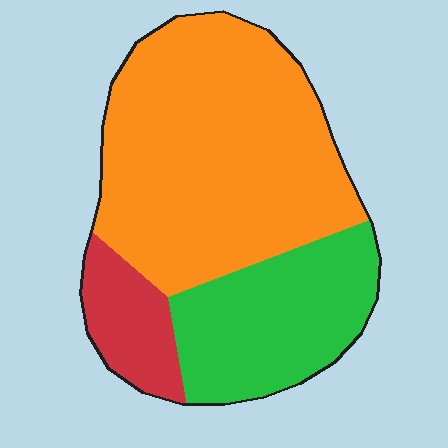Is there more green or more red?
Green.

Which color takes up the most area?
Orange, at roughly 60%.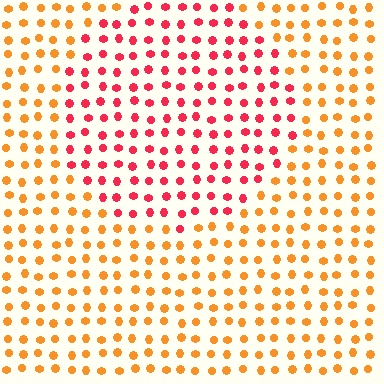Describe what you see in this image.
The image is filled with small orange elements in a uniform arrangement. A circle-shaped region is visible where the elements are tinted to a slightly different hue, forming a subtle color boundary.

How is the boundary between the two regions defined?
The boundary is defined purely by a slight shift in hue (about 43 degrees). Spacing, size, and orientation are identical on both sides.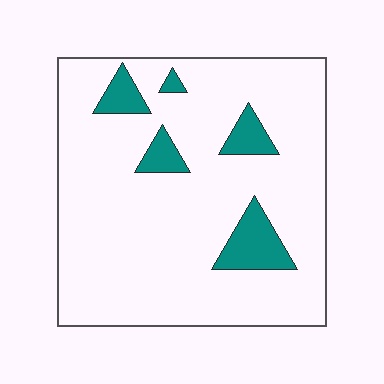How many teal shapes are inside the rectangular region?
5.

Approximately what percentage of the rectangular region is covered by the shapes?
Approximately 10%.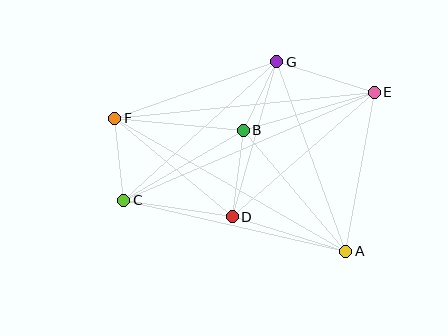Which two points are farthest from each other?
Points C and E are farthest from each other.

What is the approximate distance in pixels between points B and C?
The distance between B and C is approximately 138 pixels.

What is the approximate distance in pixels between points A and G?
The distance between A and G is approximately 202 pixels.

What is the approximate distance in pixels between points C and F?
The distance between C and F is approximately 82 pixels.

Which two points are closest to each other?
Points B and G are closest to each other.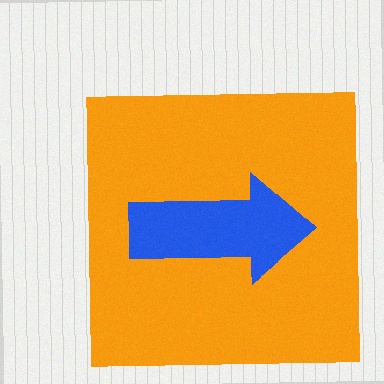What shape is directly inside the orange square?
The blue arrow.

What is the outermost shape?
The orange square.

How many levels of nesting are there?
2.